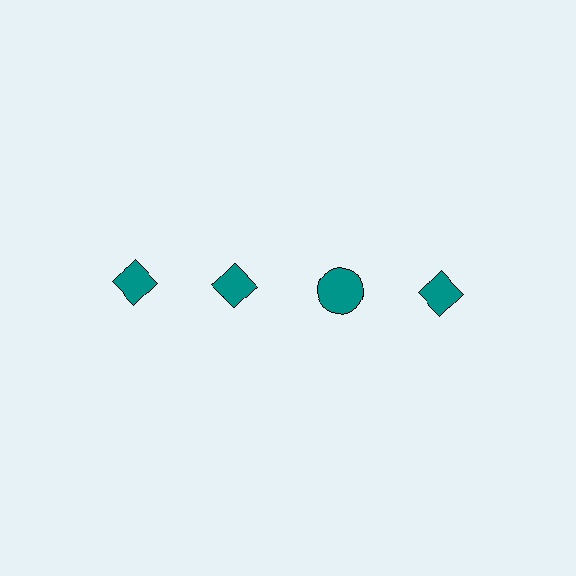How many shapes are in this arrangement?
There are 4 shapes arranged in a grid pattern.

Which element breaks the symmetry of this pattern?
The teal circle in the top row, center column breaks the symmetry. All other shapes are teal diamonds.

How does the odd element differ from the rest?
It has a different shape: circle instead of diamond.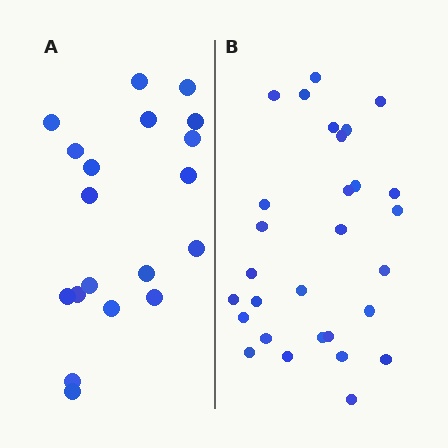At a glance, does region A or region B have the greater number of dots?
Region B (the right region) has more dots.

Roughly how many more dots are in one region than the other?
Region B has roughly 10 or so more dots than region A.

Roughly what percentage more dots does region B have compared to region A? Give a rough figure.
About 55% more.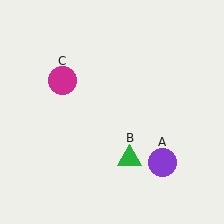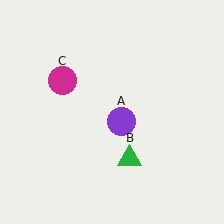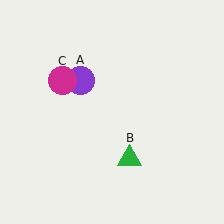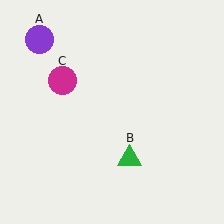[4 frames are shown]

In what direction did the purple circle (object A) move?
The purple circle (object A) moved up and to the left.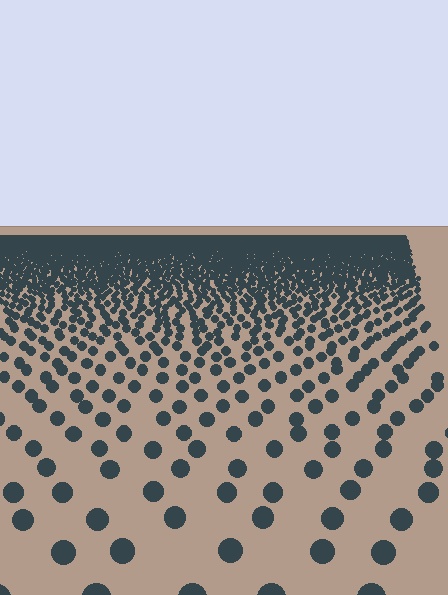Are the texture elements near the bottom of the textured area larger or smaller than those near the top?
Larger. Near the bottom, elements are closer to the viewer and appear at a bigger on-screen size.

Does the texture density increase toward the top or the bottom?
Density increases toward the top.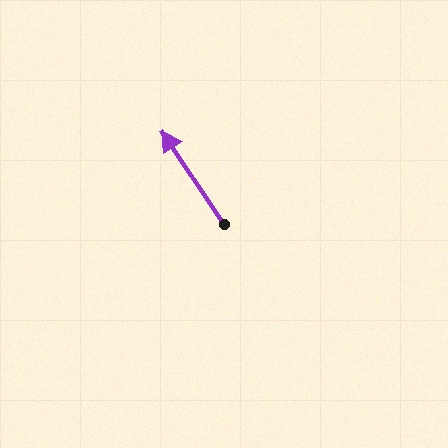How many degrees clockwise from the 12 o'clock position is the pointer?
Approximately 326 degrees.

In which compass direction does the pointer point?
Northwest.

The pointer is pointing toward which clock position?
Roughly 11 o'clock.